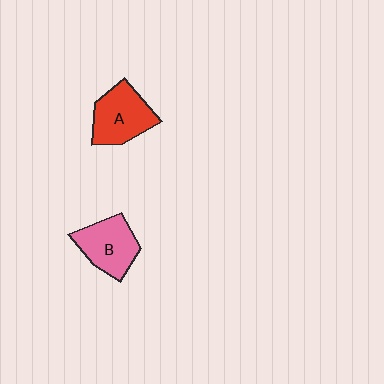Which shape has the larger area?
Shape A (red).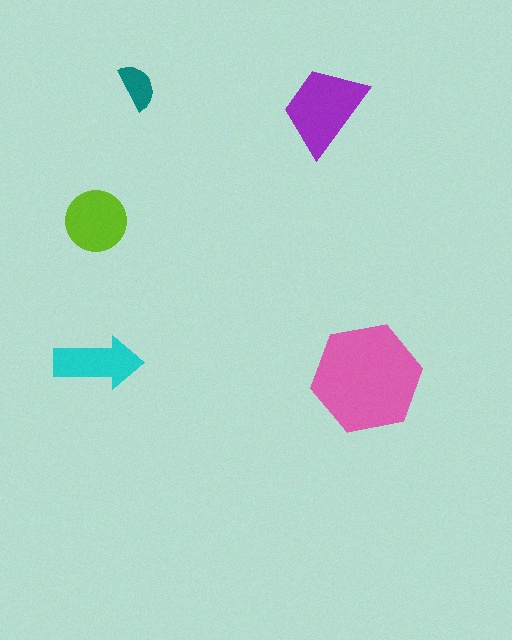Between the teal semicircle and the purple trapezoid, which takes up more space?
The purple trapezoid.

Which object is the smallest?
The teal semicircle.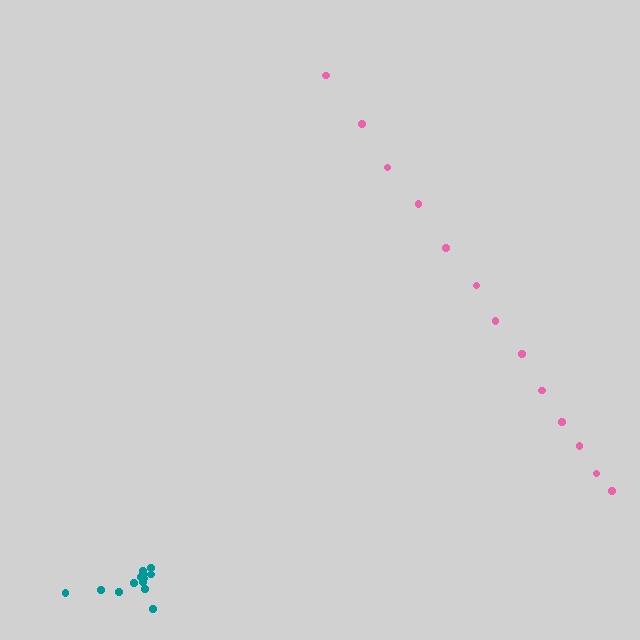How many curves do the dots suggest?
There are 2 distinct paths.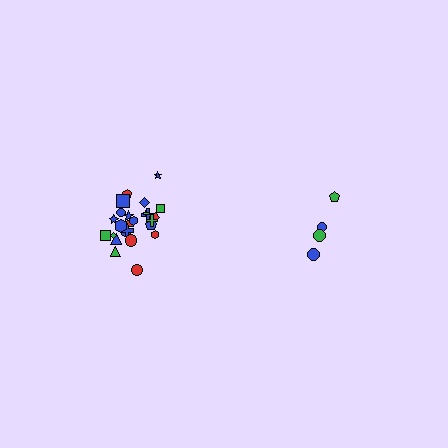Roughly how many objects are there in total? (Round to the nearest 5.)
Roughly 30 objects in total.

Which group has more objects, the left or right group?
The left group.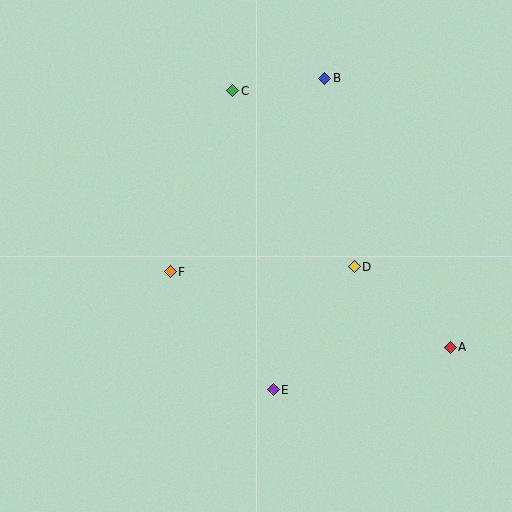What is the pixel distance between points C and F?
The distance between C and F is 192 pixels.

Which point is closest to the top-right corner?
Point B is closest to the top-right corner.